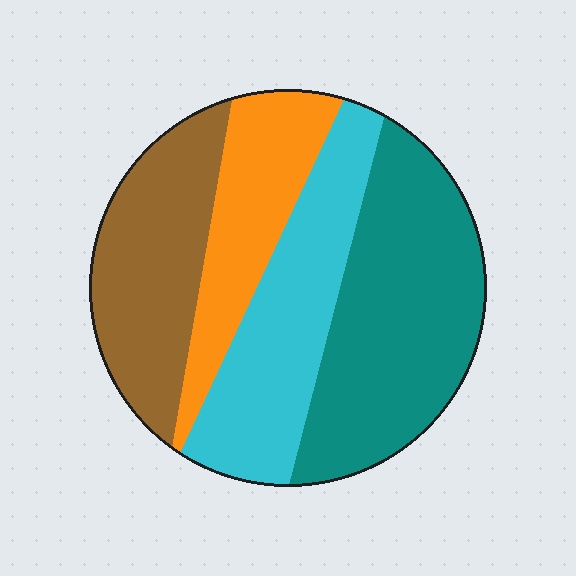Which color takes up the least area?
Orange, at roughly 20%.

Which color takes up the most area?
Teal, at roughly 35%.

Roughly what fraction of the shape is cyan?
Cyan takes up about one quarter (1/4) of the shape.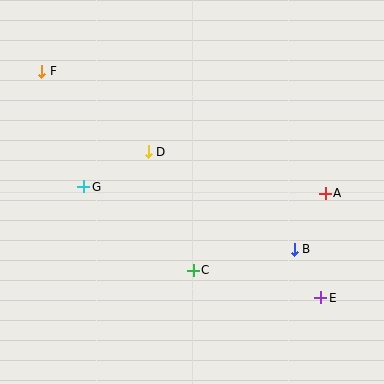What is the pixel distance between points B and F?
The distance between B and F is 309 pixels.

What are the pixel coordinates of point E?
Point E is at (321, 298).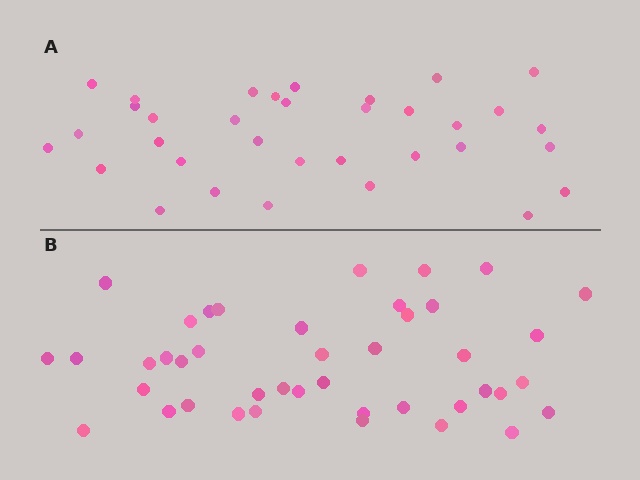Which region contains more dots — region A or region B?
Region B (the bottom region) has more dots.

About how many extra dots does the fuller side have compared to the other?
Region B has roughly 8 or so more dots than region A.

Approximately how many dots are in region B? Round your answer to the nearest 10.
About 40 dots. (The exact count is 42, which rounds to 40.)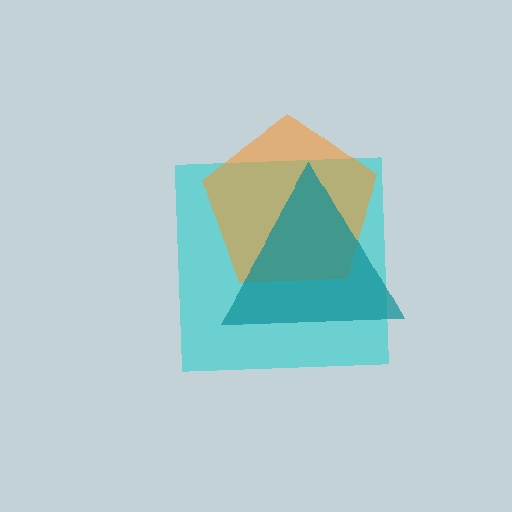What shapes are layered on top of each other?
The layered shapes are: a cyan square, an orange pentagon, a teal triangle.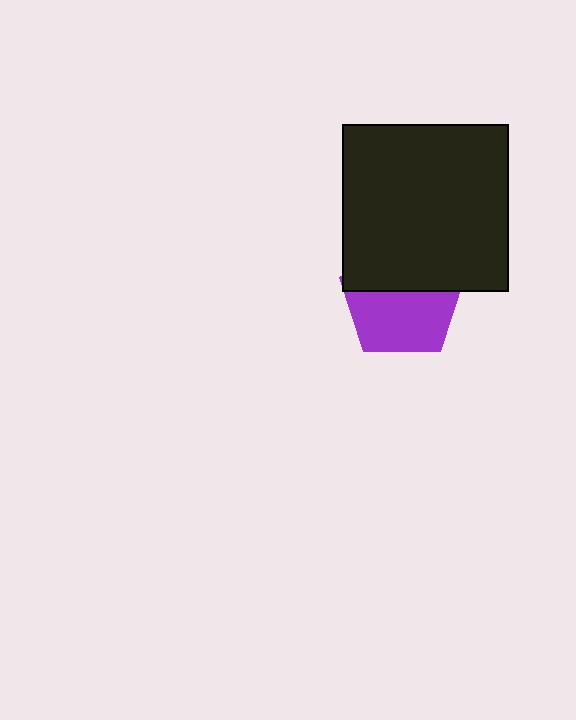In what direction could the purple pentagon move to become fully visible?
The purple pentagon could move down. That would shift it out from behind the black square entirely.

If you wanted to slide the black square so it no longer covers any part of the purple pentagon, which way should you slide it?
Slide it up — that is the most direct way to separate the two shapes.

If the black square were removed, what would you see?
You would see the complete purple pentagon.